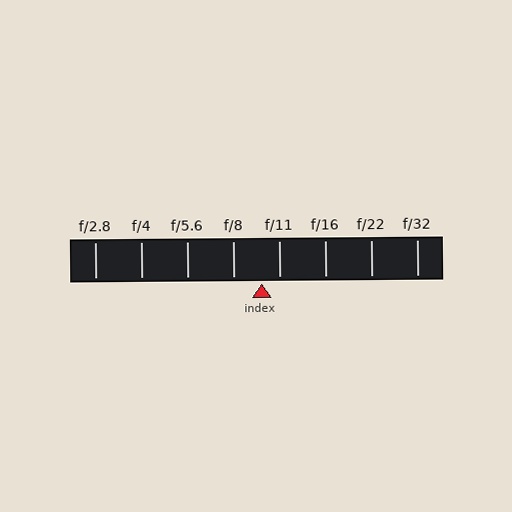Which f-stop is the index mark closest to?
The index mark is closest to f/11.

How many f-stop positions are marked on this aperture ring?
There are 8 f-stop positions marked.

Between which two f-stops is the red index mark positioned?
The index mark is between f/8 and f/11.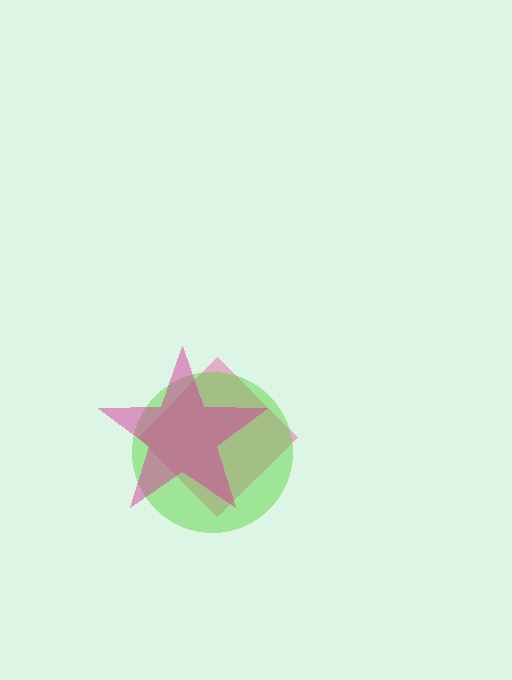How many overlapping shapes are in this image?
There are 3 overlapping shapes in the image.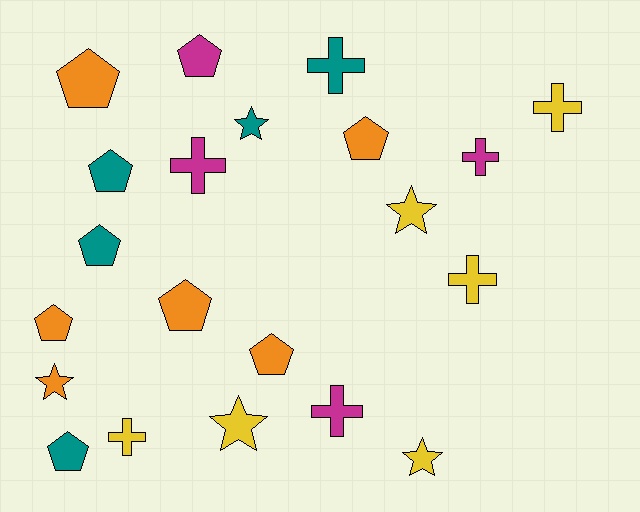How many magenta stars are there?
There are no magenta stars.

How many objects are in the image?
There are 21 objects.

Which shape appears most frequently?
Pentagon, with 9 objects.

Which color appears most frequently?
Orange, with 6 objects.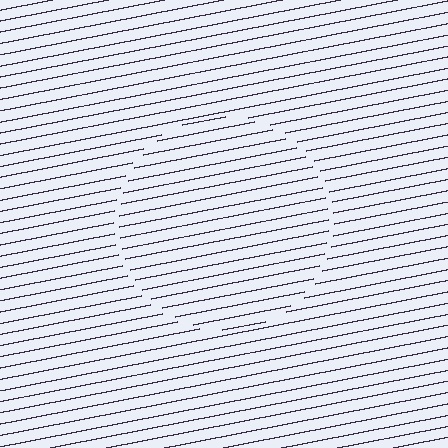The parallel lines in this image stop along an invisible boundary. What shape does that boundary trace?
An illusory circle. The interior of the shape contains the same grating, shifted by half a period — the contour is defined by the phase discontinuity where line-ends from the inner and outer gratings abut.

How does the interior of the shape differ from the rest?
The interior of the shape contains the same grating, shifted by half a period — the contour is defined by the phase discontinuity where line-ends from the inner and outer gratings abut.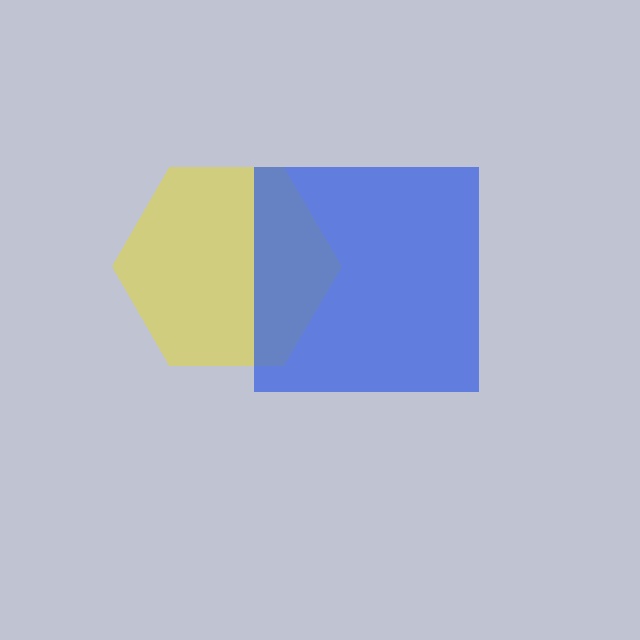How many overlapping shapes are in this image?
There are 2 overlapping shapes in the image.